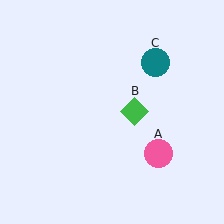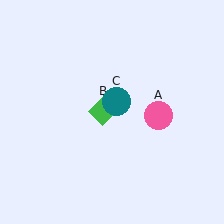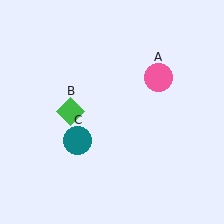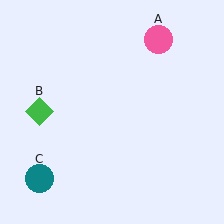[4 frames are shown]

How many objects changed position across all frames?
3 objects changed position: pink circle (object A), green diamond (object B), teal circle (object C).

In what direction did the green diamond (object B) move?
The green diamond (object B) moved left.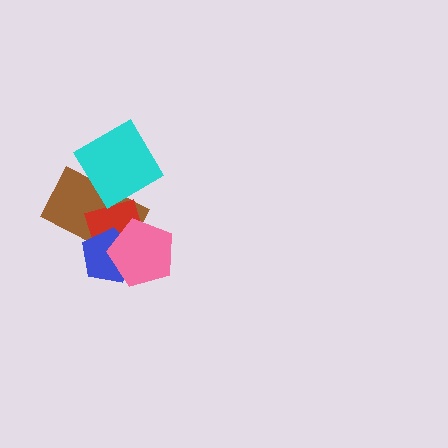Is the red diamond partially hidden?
Yes, it is partially covered by another shape.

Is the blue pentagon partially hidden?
Yes, it is partially covered by another shape.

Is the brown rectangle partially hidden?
Yes, it is partially covered by another shape.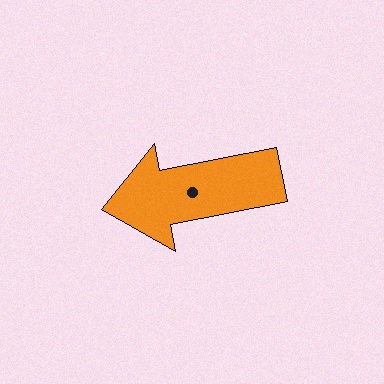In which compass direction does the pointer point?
West.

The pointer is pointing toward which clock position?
Roughly 9 o'clock.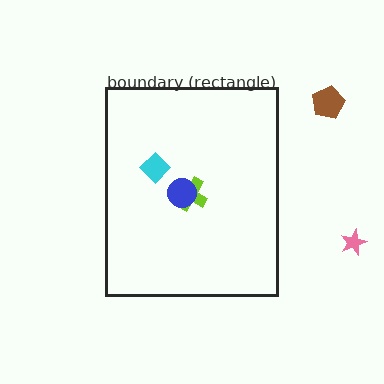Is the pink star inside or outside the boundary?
Outside.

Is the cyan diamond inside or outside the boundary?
Inside.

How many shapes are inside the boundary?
3 inside, 2 outside.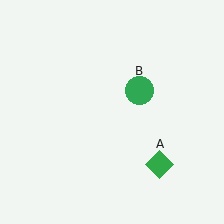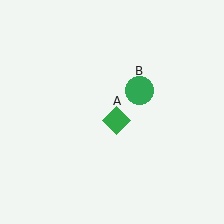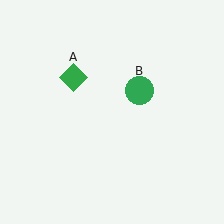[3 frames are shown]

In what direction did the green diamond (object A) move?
The green diamond (object A) moved up and to the left.